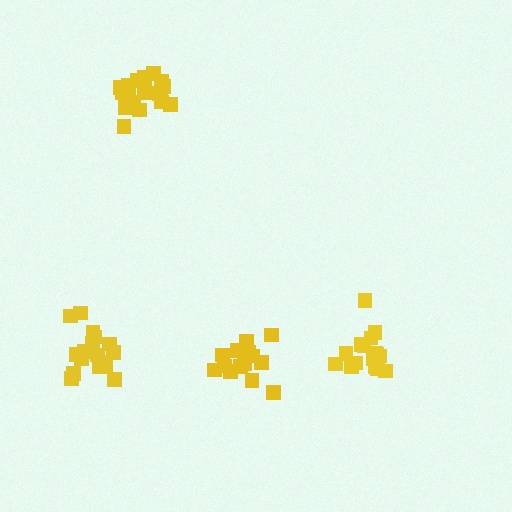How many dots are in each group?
Group 1: 18 dots, Group 2: 15 dots, Group 3: 19 dots, Group 4: 19 dots (71 total).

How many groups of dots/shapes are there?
There are 4 groups.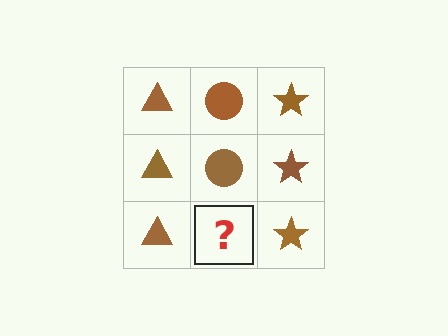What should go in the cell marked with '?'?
The missing cell should contain a brown circle.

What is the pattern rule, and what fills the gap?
The rule is that each column has a consistent shape. The gap should be filled with a brown circle.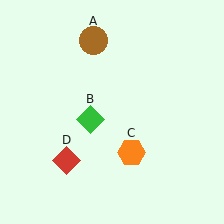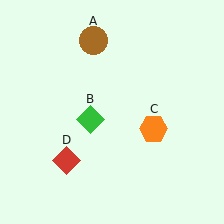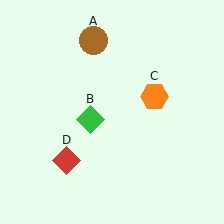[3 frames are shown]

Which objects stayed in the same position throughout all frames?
Brown circle (object A) and green diamond (object B) and red diamond (object D) remained stationary.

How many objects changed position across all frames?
1 object changed position: orange hexagon (object C).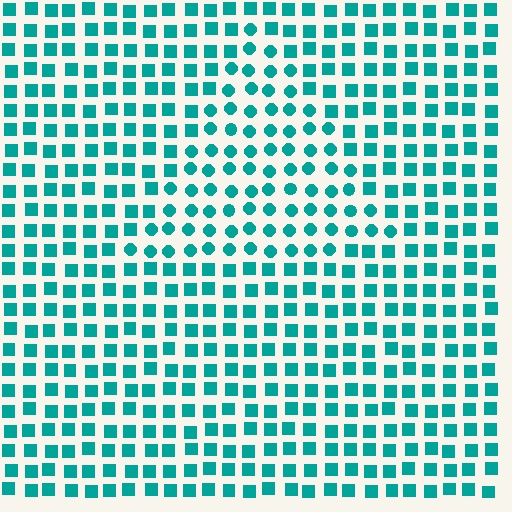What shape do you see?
I see a triangle.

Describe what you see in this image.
The image is filled with small teal elements arranged in a uniform grid. A triangle-shaped region contains circles, while the surrounding area contains squares. The boundary is defined purely by the change in element shape.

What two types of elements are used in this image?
The image uses circles inside the triangle region and squares outside it.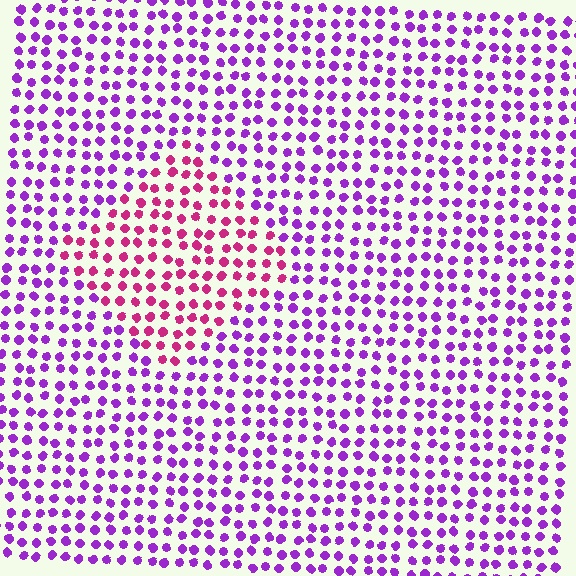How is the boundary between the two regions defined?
The boundary is defined purely by a slight shift in hue (about 44 degrees). Spacing, size, and orientation are identical on both sides.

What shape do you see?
I see a diamond.